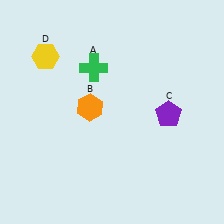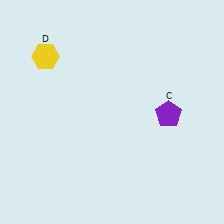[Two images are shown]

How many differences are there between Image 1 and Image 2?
There are 2 differences between the two images.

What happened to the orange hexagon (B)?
The orange hexagon (B) was removed in Image 2. It was in the top-left area of Image 1.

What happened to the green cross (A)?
The green cross (A) was removed in Image 2. It was in the top-left area of Image 1.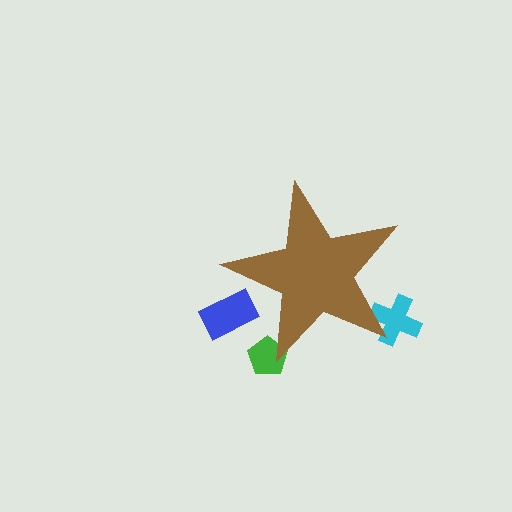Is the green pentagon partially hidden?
Yes, the green pentagon is partially hidden behind the brown star.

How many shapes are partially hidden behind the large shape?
3 shapes are partially hidden.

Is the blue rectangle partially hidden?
Yes, the blue rectangle is partially hidden behind the brown star.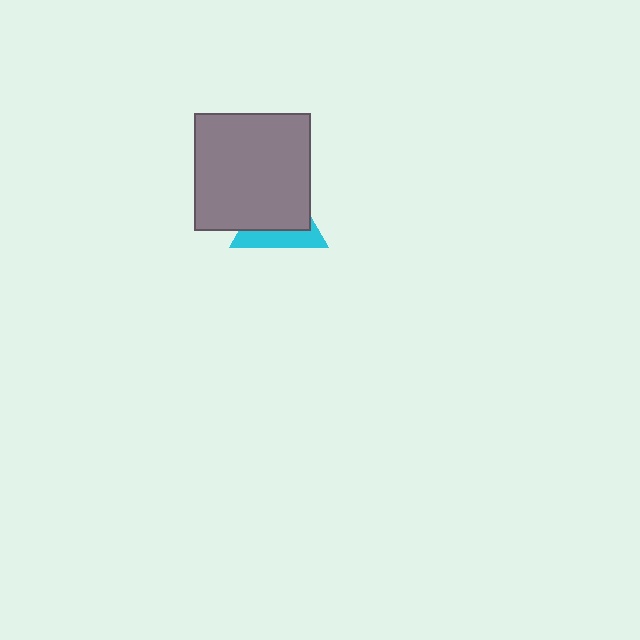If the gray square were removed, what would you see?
You would see the complete cyan triangle.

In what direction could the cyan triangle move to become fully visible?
The cyan triangle could move toward the lower-right. That would shift it out from behind the gray square entirely.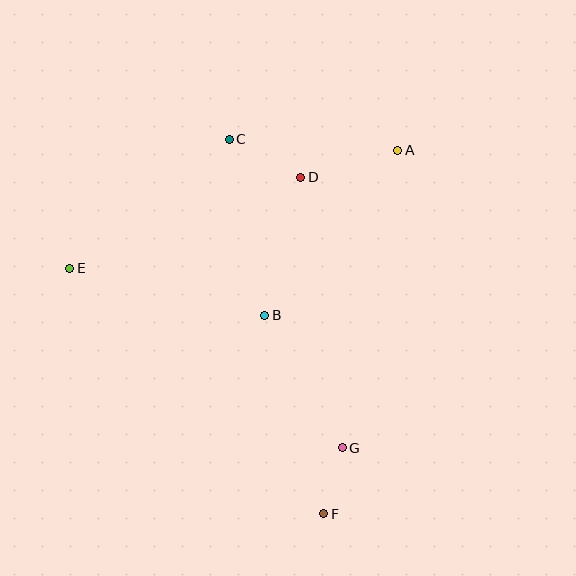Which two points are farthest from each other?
Points C and F are farthest from each other.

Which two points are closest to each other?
Points F and G are closest to each other.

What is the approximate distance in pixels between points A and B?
The distance between A and B is approximately 212 pixels.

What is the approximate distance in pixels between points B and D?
The distance between B and D is approximately 143 pixels.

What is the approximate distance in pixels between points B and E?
The distance between B and E is approximately 200 pixels.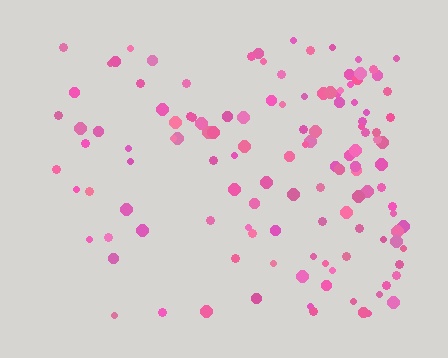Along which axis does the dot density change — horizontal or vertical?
Horizontal.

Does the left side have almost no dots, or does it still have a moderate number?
Still a moderate number, just noticeably fewer than the right.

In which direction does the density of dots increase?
From left to right, with the right side densest.